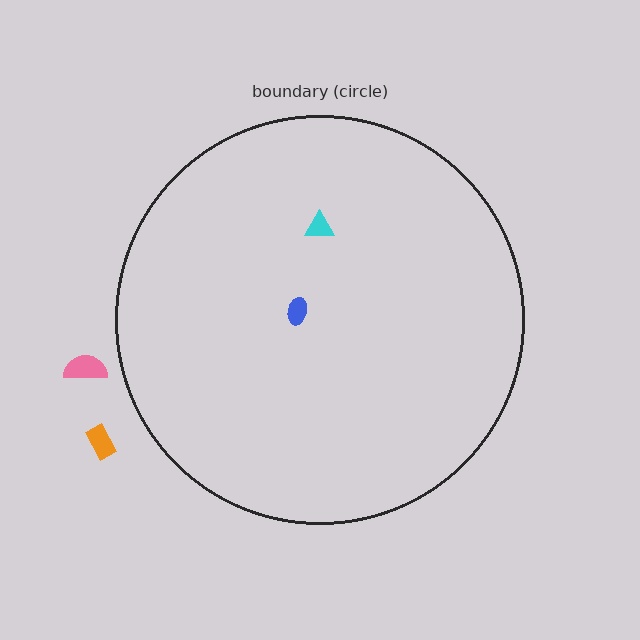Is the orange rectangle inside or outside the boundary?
Outside.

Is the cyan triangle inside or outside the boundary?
Inside.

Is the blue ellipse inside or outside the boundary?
Inside.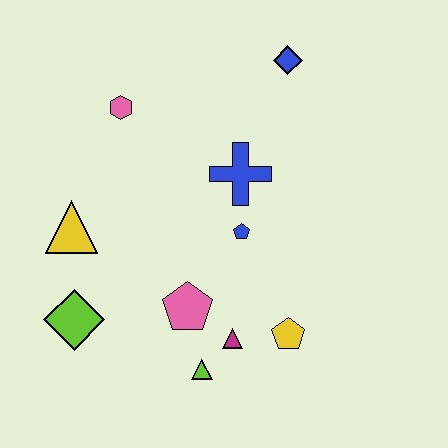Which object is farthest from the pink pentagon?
The blue diamond is farthest from the pink pentagon.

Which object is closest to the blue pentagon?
The blue cross is closest to the blue pentagon.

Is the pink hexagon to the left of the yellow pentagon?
Yes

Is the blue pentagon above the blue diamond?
No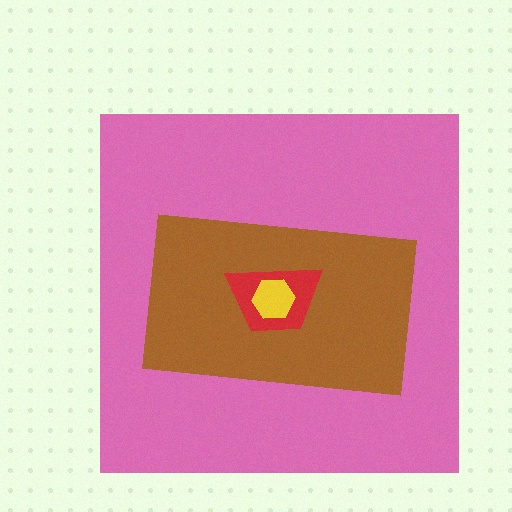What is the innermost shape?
The yellow hexagon.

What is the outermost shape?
The pink square.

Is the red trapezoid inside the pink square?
Yes.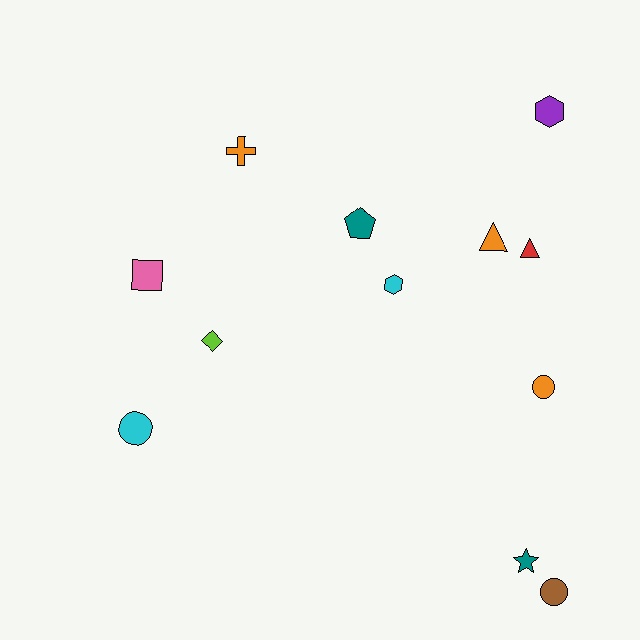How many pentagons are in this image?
There is 1 pentagon.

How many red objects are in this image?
There is 1 red object.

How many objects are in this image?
There are 12 objects.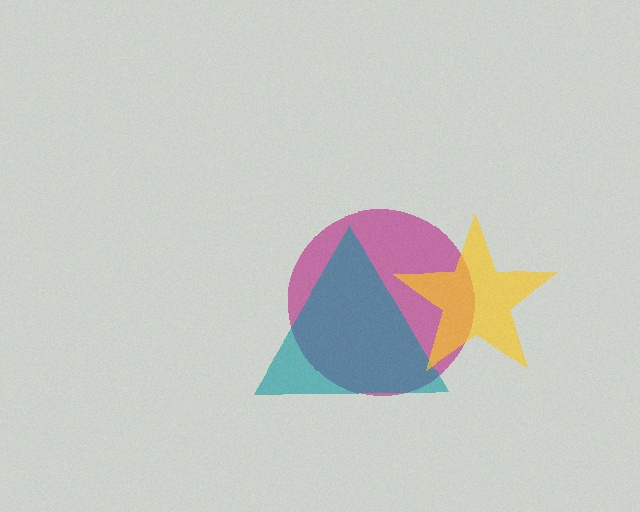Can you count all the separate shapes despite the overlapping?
Yes, there are 3 separate shapes.